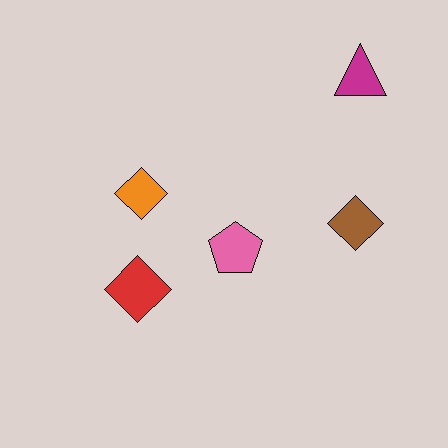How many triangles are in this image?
There is 1 triangle.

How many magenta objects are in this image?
There is 1 magenta object.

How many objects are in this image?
There are 5 objects.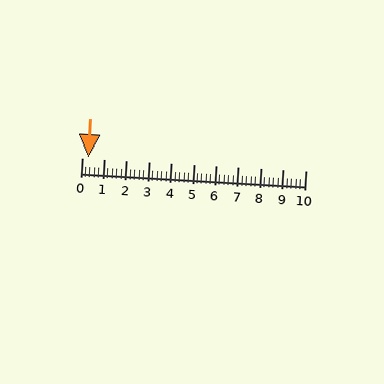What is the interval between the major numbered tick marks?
The major tick marks are spaced 1 units apart.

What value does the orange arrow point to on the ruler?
The orange arrow points to approximately 0.3.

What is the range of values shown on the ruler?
The ruler shows values from 0 to 10.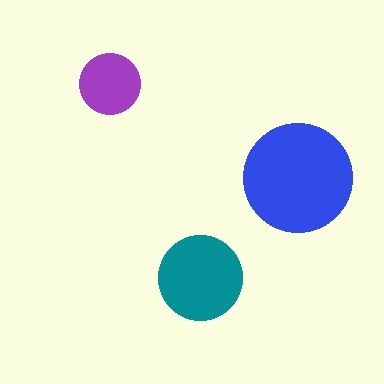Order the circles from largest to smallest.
the blue one, the teal one, the purple one.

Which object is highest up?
The purple circle is topmost.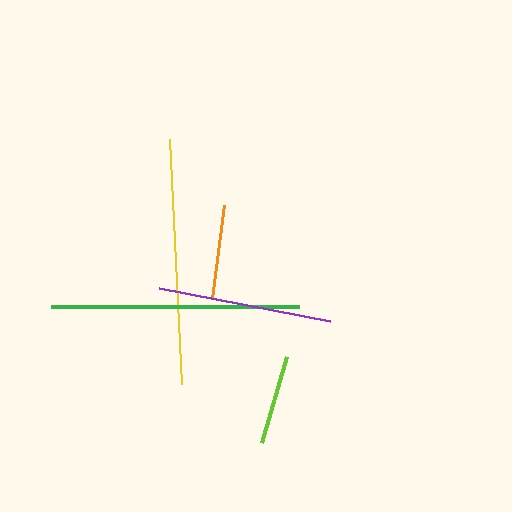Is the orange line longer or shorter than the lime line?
The orange line is longer than the lime line.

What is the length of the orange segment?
The orange segment is approximately 94 pixels long.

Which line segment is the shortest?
The lime line is the shortest at approximately 90 pixels.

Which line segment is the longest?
The green line is the longest at approximately 248 pixels.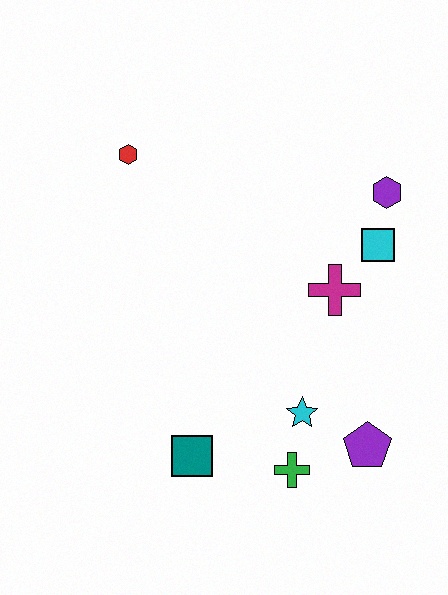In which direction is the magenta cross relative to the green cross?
The magenta cross is above the green cross.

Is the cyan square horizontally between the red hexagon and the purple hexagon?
Yes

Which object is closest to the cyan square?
The purple hexagon is closest to the cyan square.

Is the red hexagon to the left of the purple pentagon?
Yes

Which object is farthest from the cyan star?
The red hexagon is farthest from the cyan star.